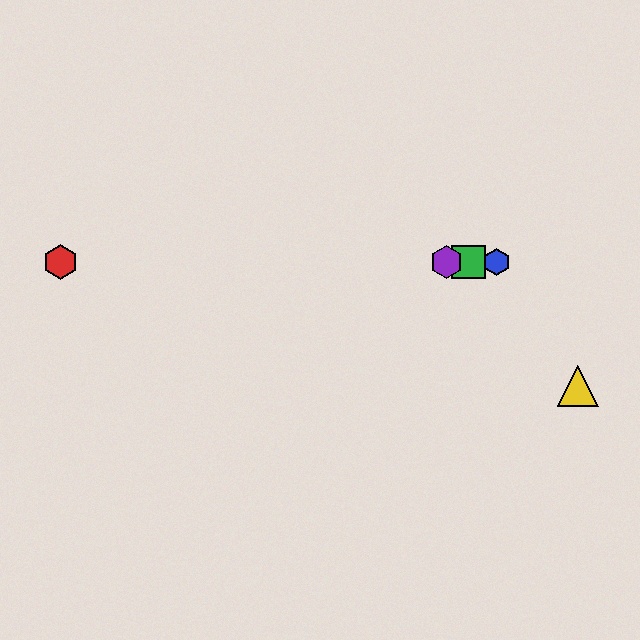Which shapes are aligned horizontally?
The red hexagon, the blue hexagon, the green square, the purple hexagon are aligned horizontally.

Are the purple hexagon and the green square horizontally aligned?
Yes, both are at y≈262.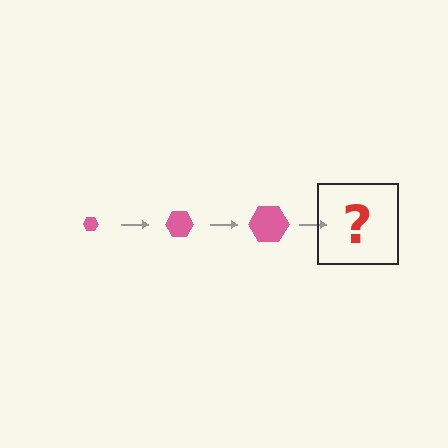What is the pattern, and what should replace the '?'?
The pattern is that the hexagon gets progressively larger each step. The '?' should be a pink hexagon, larger than the previous one.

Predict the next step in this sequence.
The next step is a pink hexagon, larger than the previous one.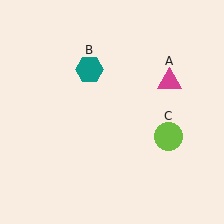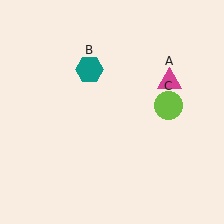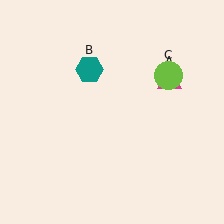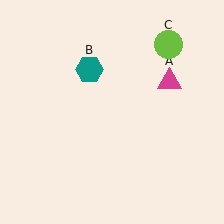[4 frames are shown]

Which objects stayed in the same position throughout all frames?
Magenta triangle (object A) and teal hexagon (object B) remained stationary.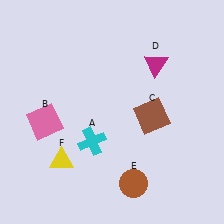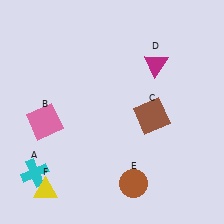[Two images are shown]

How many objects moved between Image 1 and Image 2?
2 objects moved between the two images.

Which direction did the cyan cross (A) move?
The cyan cross (A) moved left.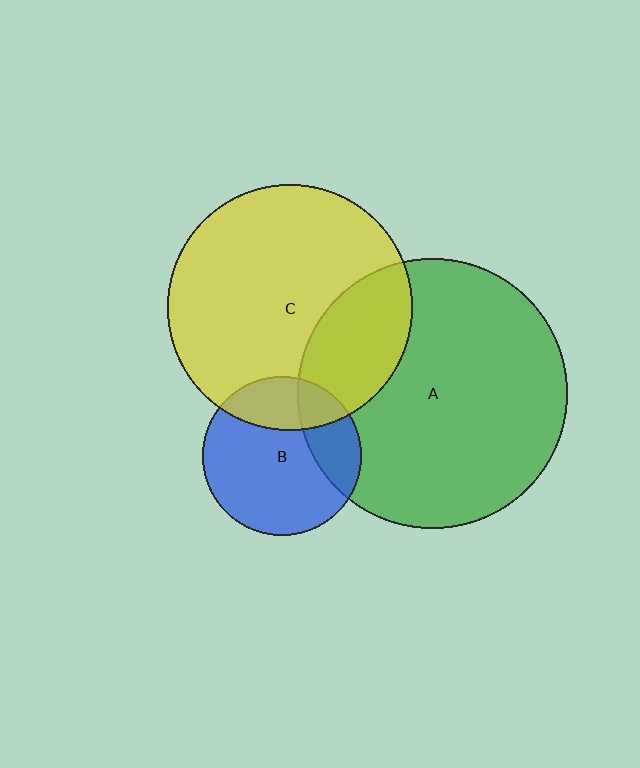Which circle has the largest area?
Circle A (green).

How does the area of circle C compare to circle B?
Approximately 2.4 times.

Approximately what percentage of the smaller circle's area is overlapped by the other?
Approximately 25%.